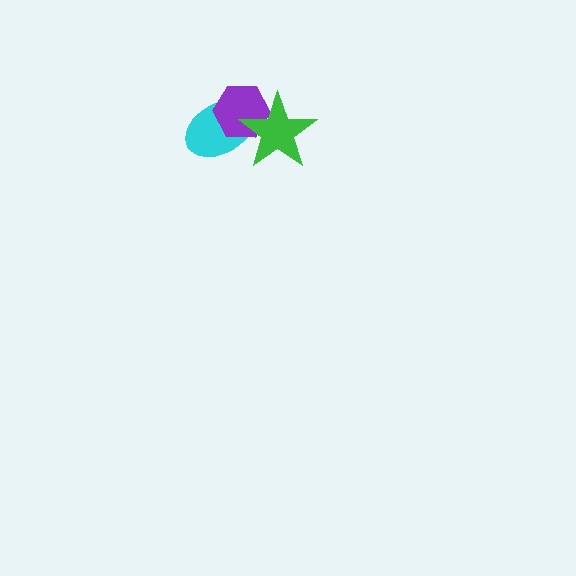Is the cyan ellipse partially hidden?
Yes, it is partially covered by another shape.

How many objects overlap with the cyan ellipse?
2 objects overlap with the cyan ellipse.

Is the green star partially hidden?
No, no other shape covers it.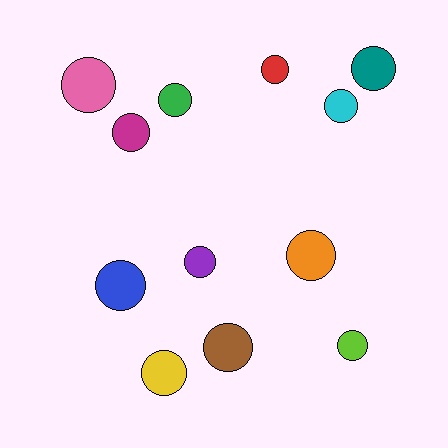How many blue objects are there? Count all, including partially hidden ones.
There is 1 blue object.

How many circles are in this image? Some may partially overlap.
There are 12 circles.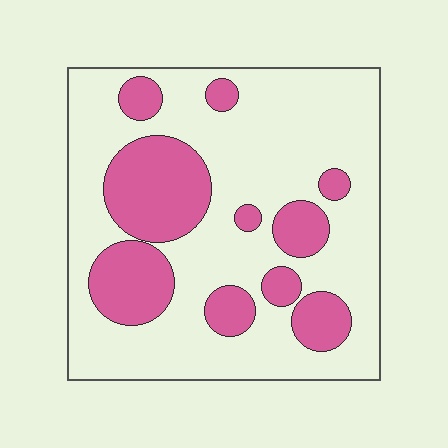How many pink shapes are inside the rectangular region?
10.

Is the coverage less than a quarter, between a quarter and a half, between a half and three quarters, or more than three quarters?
Between a quarter and a half.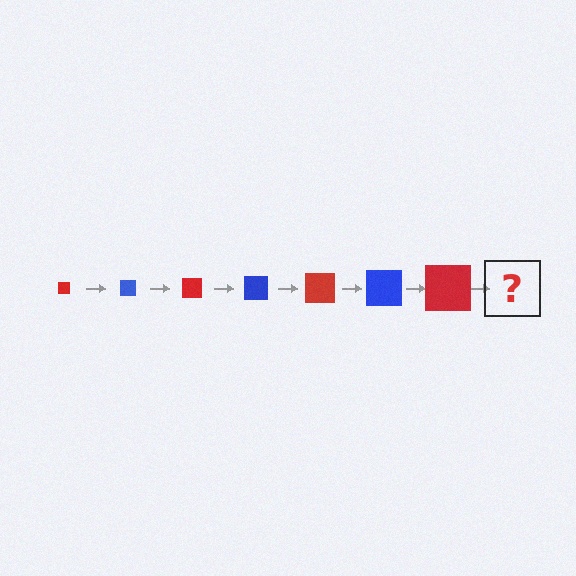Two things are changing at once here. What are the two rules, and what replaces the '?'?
The two rules are that the square grows larger each step and the color cycles through red and blue. The '?' should be a blue square, larger than the previous one.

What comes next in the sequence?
The next element should be a blue square, larger than the previous one.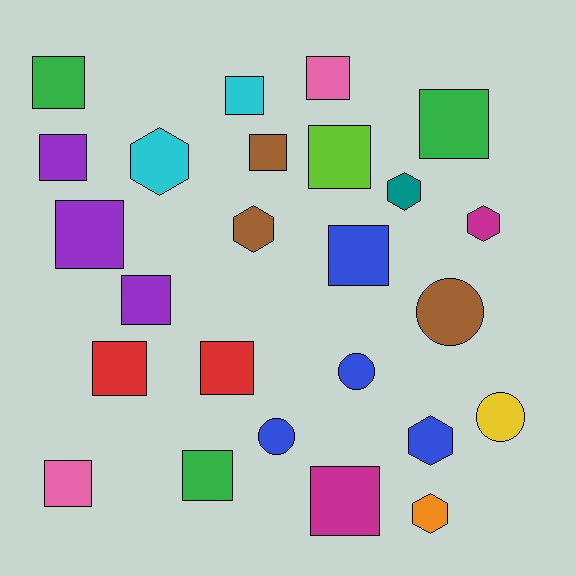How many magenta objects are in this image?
There are 2 magenta objects.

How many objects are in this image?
There are 25 objects.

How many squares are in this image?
There are 15 squares.